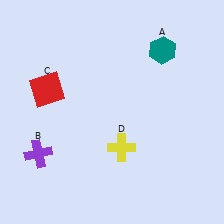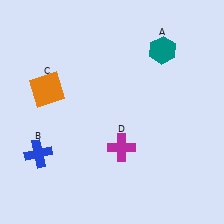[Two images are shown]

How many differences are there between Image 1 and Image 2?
There are 3 differences between the two images.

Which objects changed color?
B changed from purple to blue. C changed from red to orange. D changed from yellow to magenta.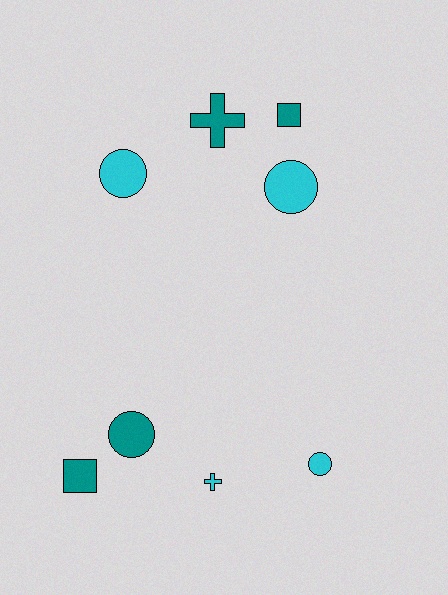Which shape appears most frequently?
Circle, with 4 objects.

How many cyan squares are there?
There are no cyan squares.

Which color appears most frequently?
Teal, with 4 objects.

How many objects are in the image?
There are 8 objects.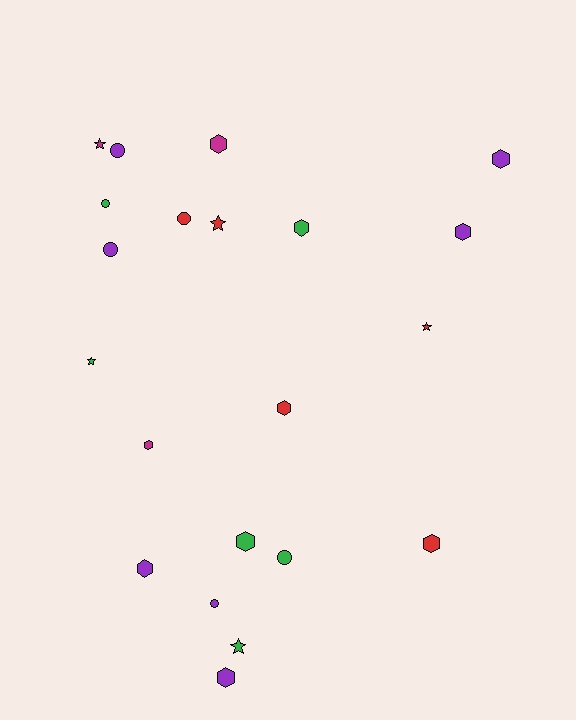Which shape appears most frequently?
Hexagon, with 10 objects.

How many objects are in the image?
There are 21 objects.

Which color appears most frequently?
Purple, with 7 objects.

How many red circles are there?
There is 1 red circle.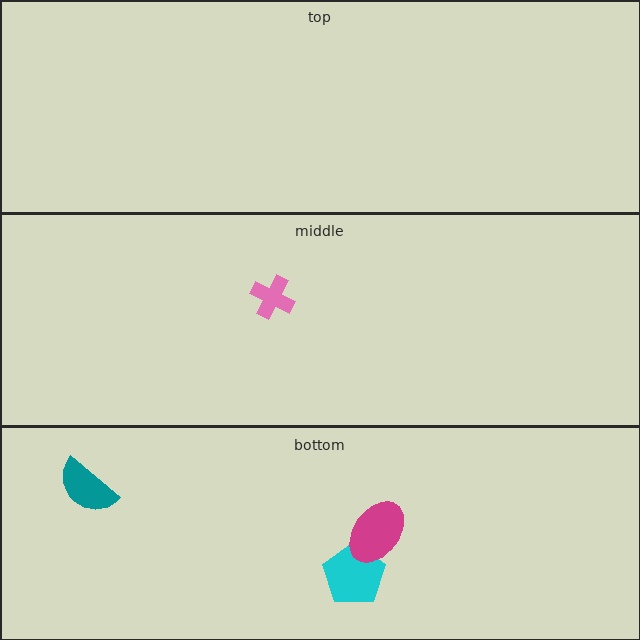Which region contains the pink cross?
The middle region.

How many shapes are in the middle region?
1.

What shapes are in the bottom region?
The teal semicircle, the cyan pentagon, the magenta ellipse.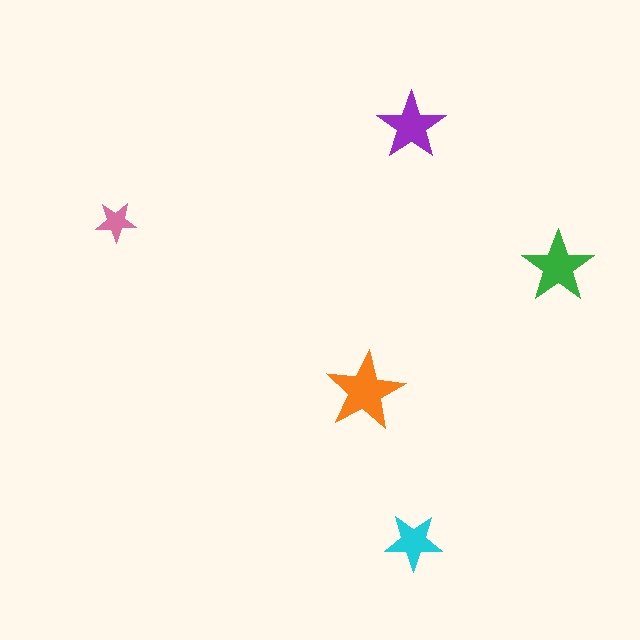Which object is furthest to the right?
The green star is rightmost.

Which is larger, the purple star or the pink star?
The purple one.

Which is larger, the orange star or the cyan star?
The orange one.